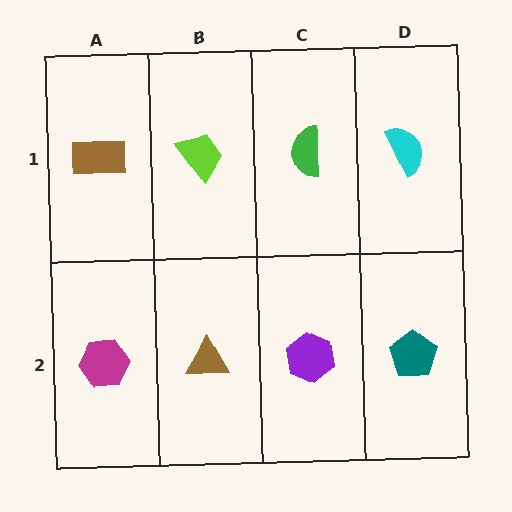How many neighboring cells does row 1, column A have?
2.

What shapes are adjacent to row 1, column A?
A magenta hexagon (row 2, column A), a lime trapezoid (row 1, column B).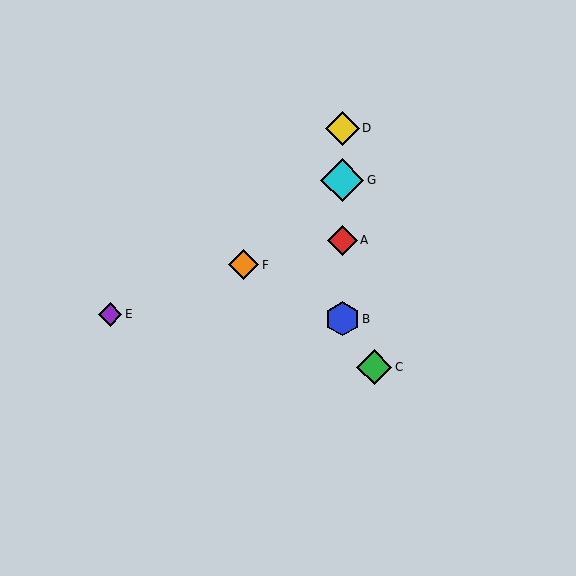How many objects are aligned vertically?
4 objects (A, B, D, G) are aligned vertically.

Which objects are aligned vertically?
Objects A, B, D, G are aligned vertically.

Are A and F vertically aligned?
No, A is at x≈342 and F is at x≈243.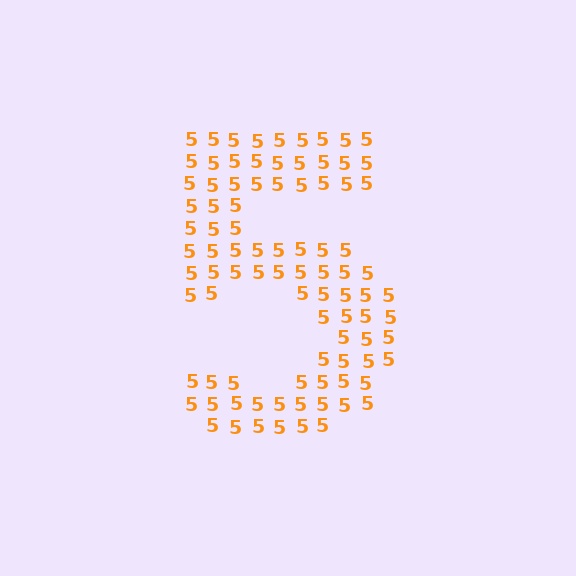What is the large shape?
The large shape is the digit 5.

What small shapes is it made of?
It is made of small digit 5's.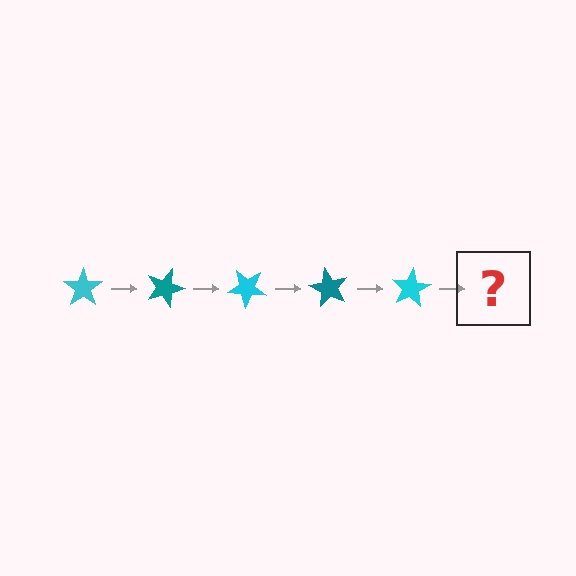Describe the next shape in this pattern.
It should be a teal star, rotated 100 degrees from the start.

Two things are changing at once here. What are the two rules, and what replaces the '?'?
The two rules are that it rotates 20 degrees each step and the color cycles through cyan and teal. The '?' should be a teal star, rotated 100 degrees from the start.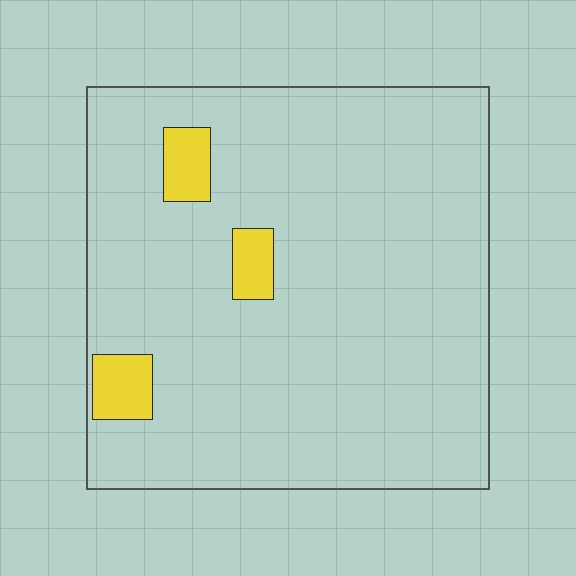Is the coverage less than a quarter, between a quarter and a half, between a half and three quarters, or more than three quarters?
Less than a quarter.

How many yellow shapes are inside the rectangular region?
3.